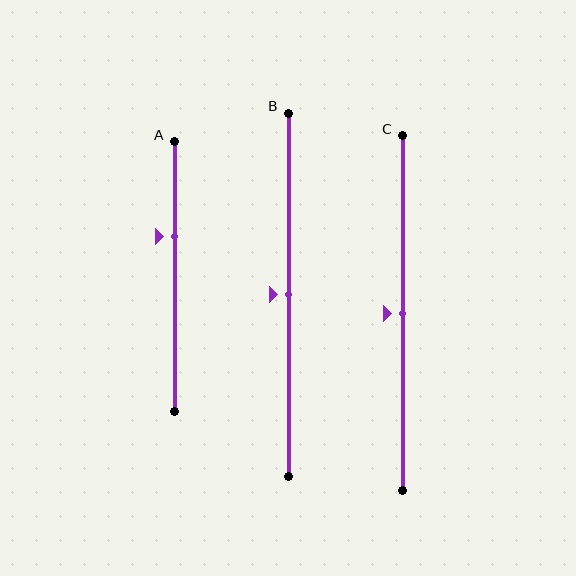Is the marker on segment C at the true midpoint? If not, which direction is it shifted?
Yes, the marker on segment C is at the true midpoint.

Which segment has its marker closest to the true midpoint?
Segment B has its marker closest to the true midpoint.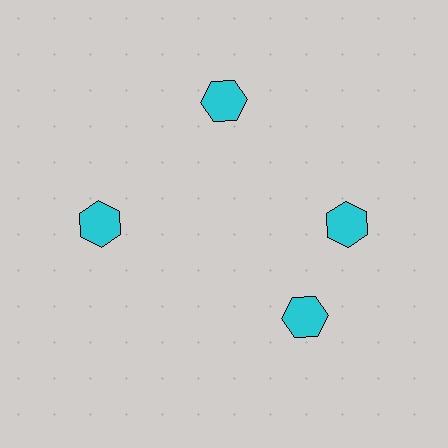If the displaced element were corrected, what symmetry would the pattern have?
It would have 4-fold rotational symmetry — the pattern would map onto itself every 90 degrees.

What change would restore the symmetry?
The symmetry would be restored by rotating it back into even spacing with its neighbors so that all 4 hexagons sit at equal angles and equal distance from the center.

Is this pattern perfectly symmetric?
No. The 4 cyan hexagons are arranged in a ring, but one element near the 6 o'clock position is rotated out of alignment along the ring, breaking the 4-fold rotational symmetry.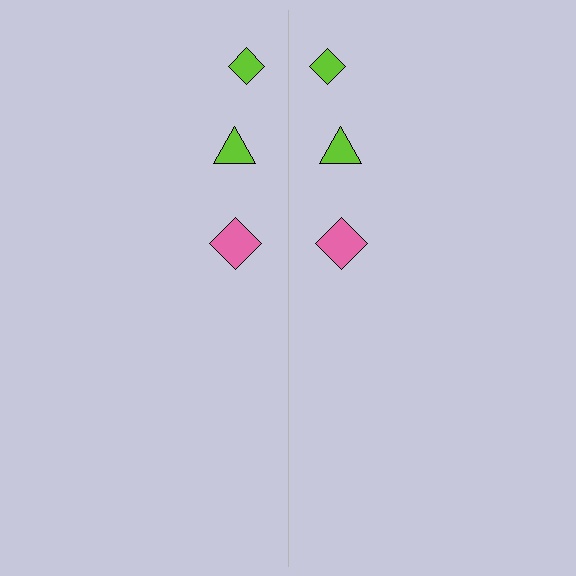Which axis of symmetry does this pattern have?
The pattern has a vertical axis of symmetry running through the center of the image.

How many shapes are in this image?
There are 6 shapes in this image.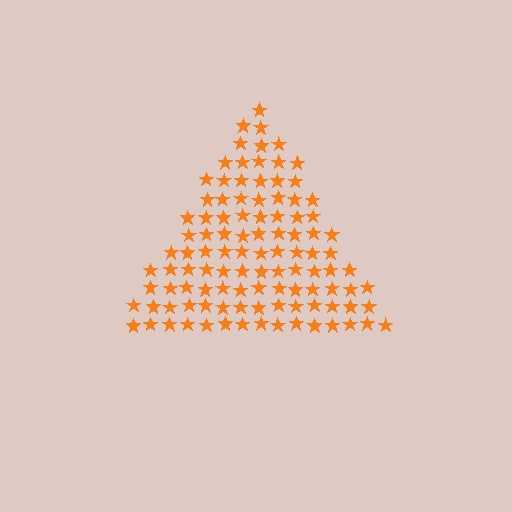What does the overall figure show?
The overall figure shows a triangle.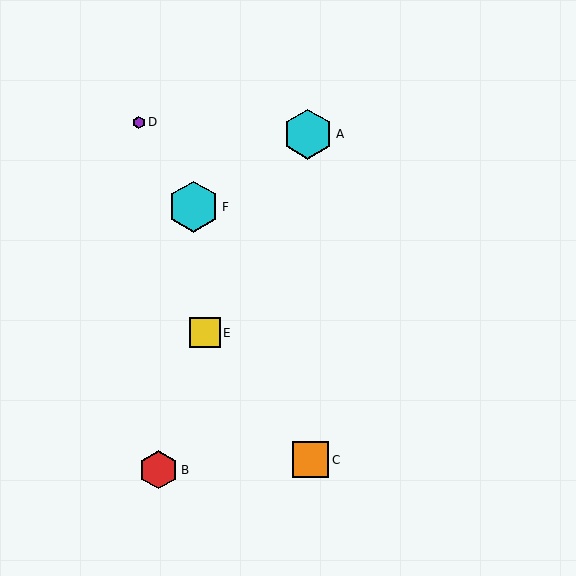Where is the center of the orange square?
The center of the orange square is at (311, 460).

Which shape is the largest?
The cyan hexagon (labeled F) is the largest.